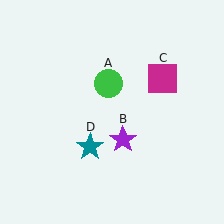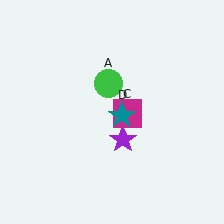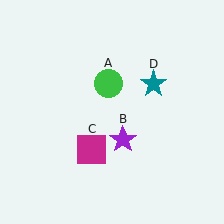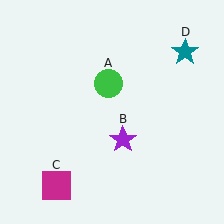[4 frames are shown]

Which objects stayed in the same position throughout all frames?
Green circle (object A) and purple star (object B) remained stationary.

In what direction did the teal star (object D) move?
The teal star (object D) moved up and to the right.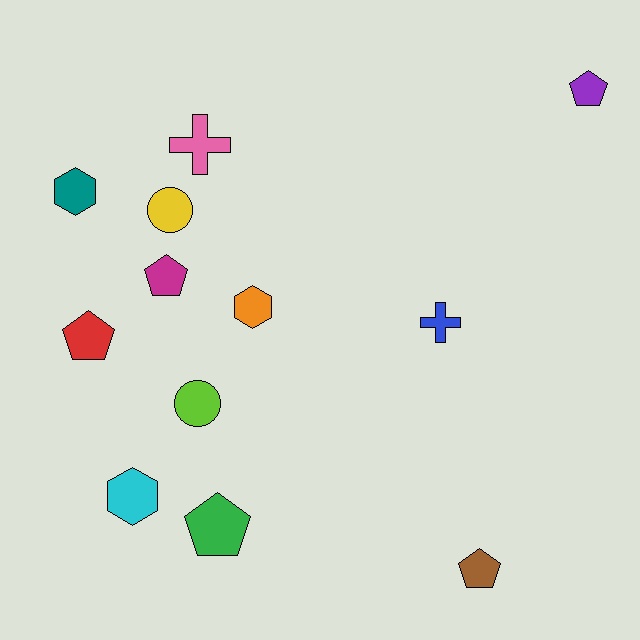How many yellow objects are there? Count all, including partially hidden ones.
There is 1 yellow object.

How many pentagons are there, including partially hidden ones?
There are 5 pentagons.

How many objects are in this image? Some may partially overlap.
There are 12 objects.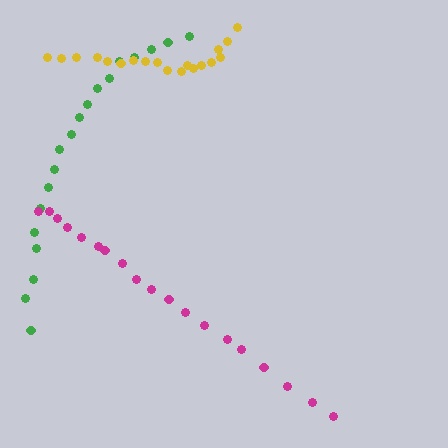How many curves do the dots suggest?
There are 3 distinct paths.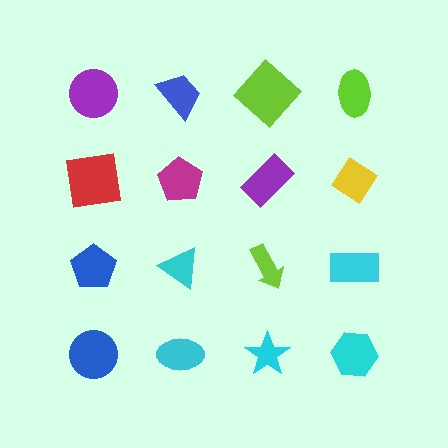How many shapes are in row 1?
4 shapes.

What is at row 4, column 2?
A cyan ellipse.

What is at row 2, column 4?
A yellow diamond.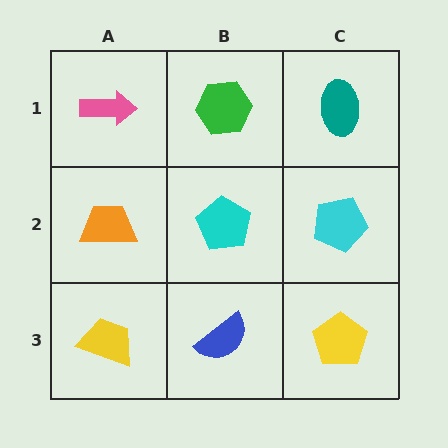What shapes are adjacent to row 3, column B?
A cyan pentagon (row 2, column B), a yellow trapezoid (row 3, column A), a yellow pentagon (row 3, column C).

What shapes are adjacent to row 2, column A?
A pink arrow (row 1, column A), a yellow trapezoid (row 3, column A), a cyan pentagon (row 2, column B).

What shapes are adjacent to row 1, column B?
A cyan pentagon (row 2, column B), a pink arrow (row 1, column A), a teal ellipse (row 1, column C).